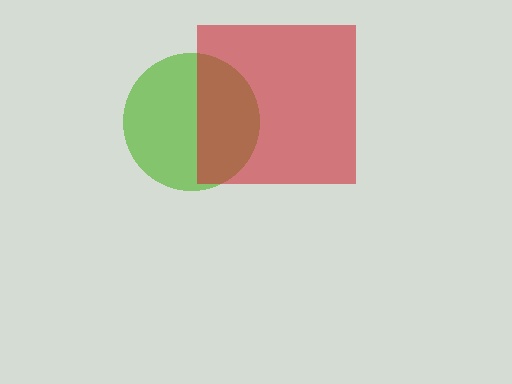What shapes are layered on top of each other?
The layered shapes are: a lime circle, a red square.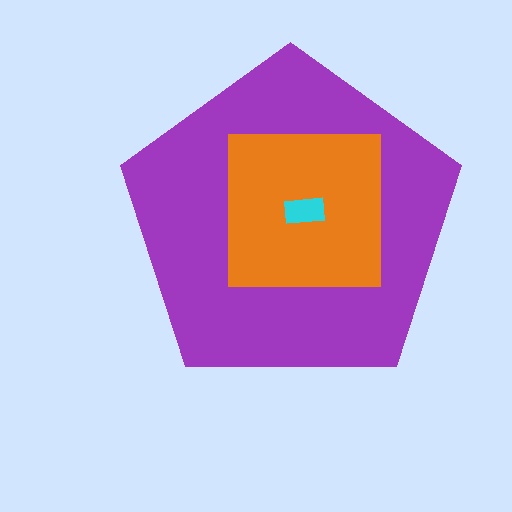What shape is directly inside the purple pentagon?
The orange square.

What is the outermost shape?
The purple pentagon.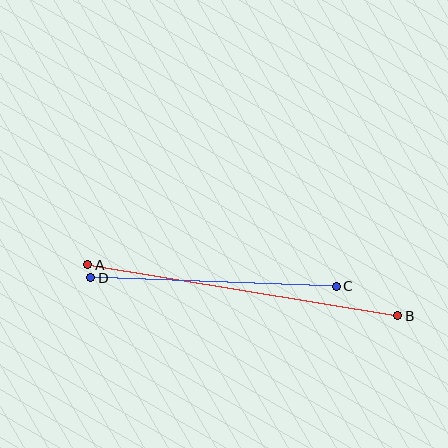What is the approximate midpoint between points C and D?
The midpoint is at approximately (213, 282) pixels.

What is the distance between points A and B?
The distance is approximately 314 pixels.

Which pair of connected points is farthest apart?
Points A and B are farthest apart.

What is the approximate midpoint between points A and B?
The midpoint is at approximately (243, 290) pixels.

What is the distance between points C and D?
The distance is approximately 246 pixels.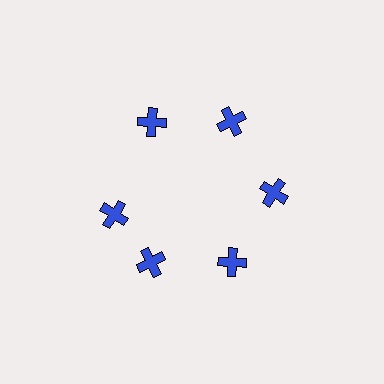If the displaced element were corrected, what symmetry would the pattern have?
It would have 6-fold rotational symmetry — the pattern would map onto itself every 60 degrees.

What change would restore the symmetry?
The symmetry would be restored by rotating it back into even spacing with its neighbors so that all 6 crosses sit at equal angles and equal distance from the center.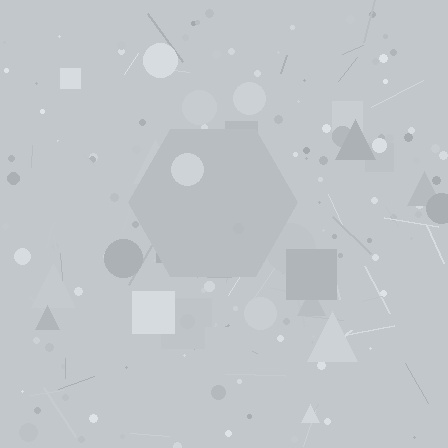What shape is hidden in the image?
A hexagon is hidden in the image.